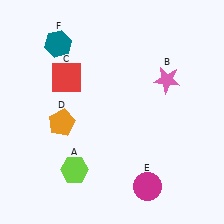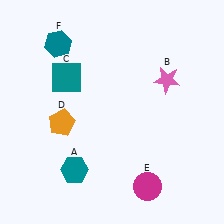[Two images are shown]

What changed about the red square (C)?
In Image 1, C is red. In Image 2, it changed to teal.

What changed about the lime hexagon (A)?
In Image 1, A is lime. In Image 2, it changed to teal.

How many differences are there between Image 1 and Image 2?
There are 2 differences between the two images.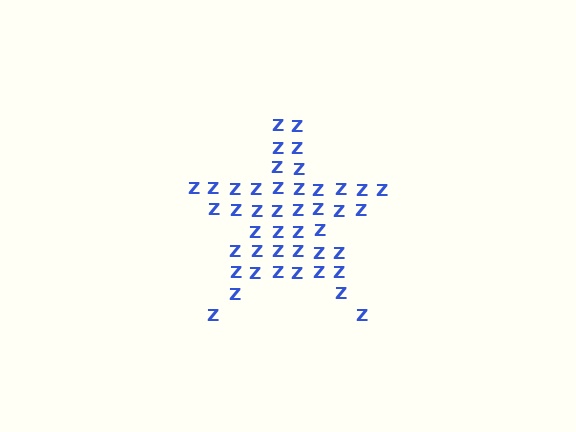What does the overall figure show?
The overall figure shows a star.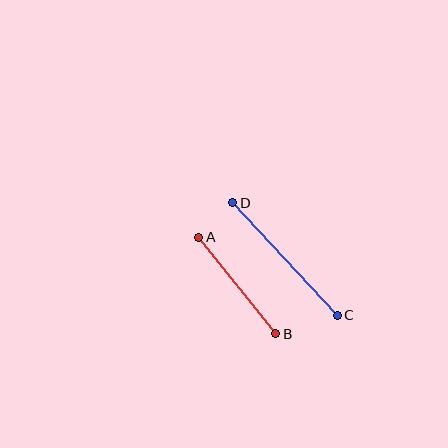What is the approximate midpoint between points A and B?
The midpoint is at approximately (237, 286) pixels.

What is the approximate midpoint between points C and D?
The midpoint is at approximately (285, 259) pixels.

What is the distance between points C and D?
The distance is approximately 154 pixels.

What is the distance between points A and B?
The distance is approximately 124 pixels.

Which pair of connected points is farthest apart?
Points C and D are farthest apart.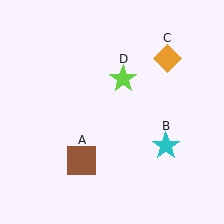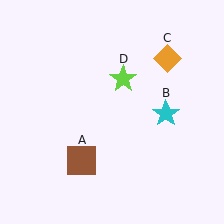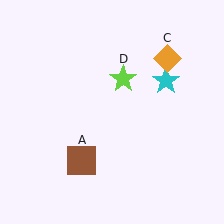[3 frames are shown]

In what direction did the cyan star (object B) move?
The cyan star (object B) moved up.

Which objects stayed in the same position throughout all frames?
Brown square (object A) and orange diamond (object C) and lime star (object D) remained stationary.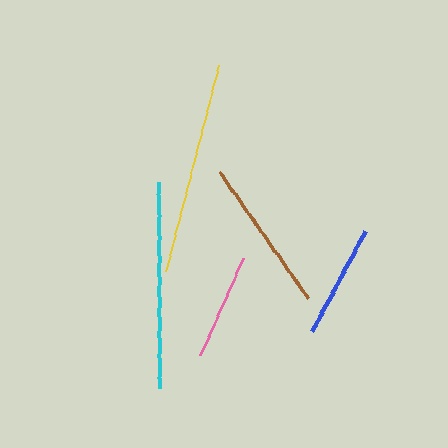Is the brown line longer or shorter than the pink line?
The brown line is longer than the pink line.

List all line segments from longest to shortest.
From longest to shortest: yellow, cyan, brown, blue, pink.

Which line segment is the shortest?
The pink line is the shortest at approximately 106 pixels.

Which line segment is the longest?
The yellow line is the longest at approximately 213 pixels.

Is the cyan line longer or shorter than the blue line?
The cyan line is longer than the blue line.